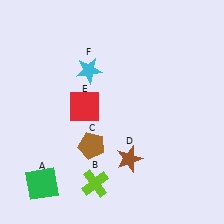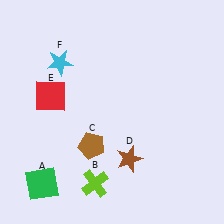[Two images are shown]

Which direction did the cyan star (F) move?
The cyan star (F) moved left.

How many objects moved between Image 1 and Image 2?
2 objects moved between the two images.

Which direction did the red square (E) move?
The red square (E) moved left.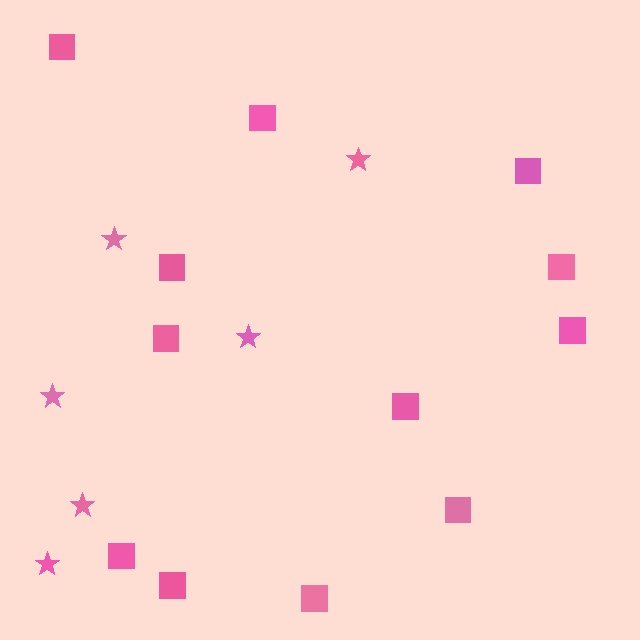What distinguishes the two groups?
There are 2 groups: one group of squares (12) and one group of stars (6).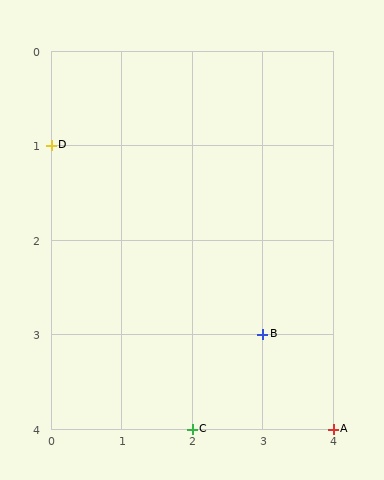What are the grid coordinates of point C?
Point C is at grid coordinates (2, 4).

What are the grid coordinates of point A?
Point A is at grid coordinates (4, 4).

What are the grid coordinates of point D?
Point D is at grid coordinates (0, 1).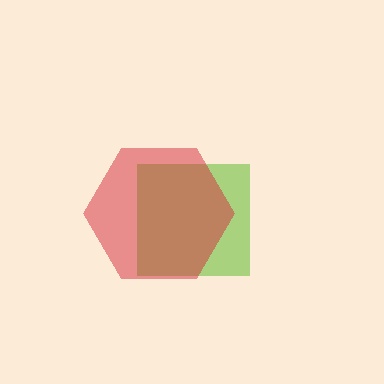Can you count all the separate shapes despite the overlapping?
Yes, there are 2 separate shapes.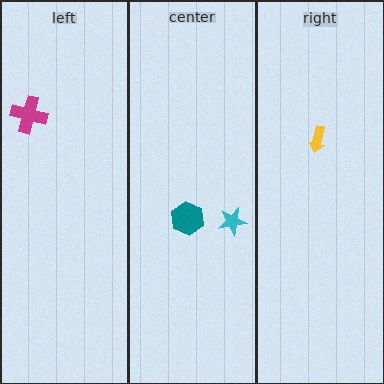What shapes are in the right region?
The yellow arrow.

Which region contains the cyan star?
The center region.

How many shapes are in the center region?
2.